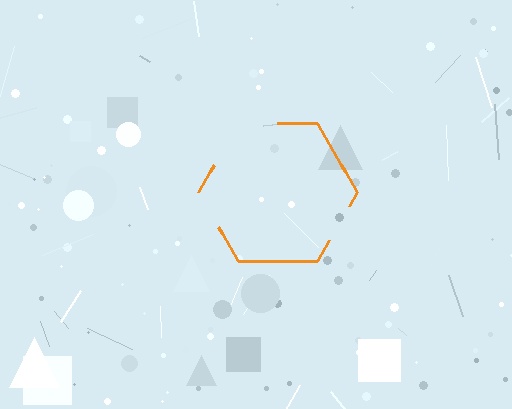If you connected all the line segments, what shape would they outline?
They would outline a hexagon.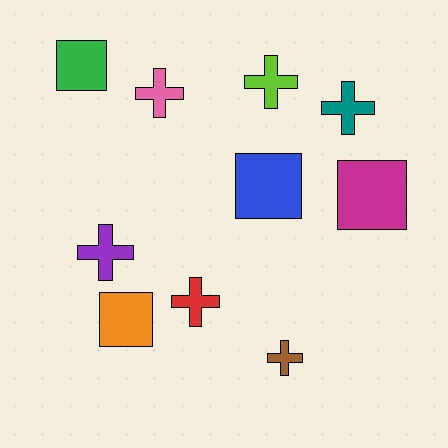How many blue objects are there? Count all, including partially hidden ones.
There is 1 blue object.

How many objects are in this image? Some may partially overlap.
There are 10 objects.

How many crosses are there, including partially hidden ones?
There are 6 crosses.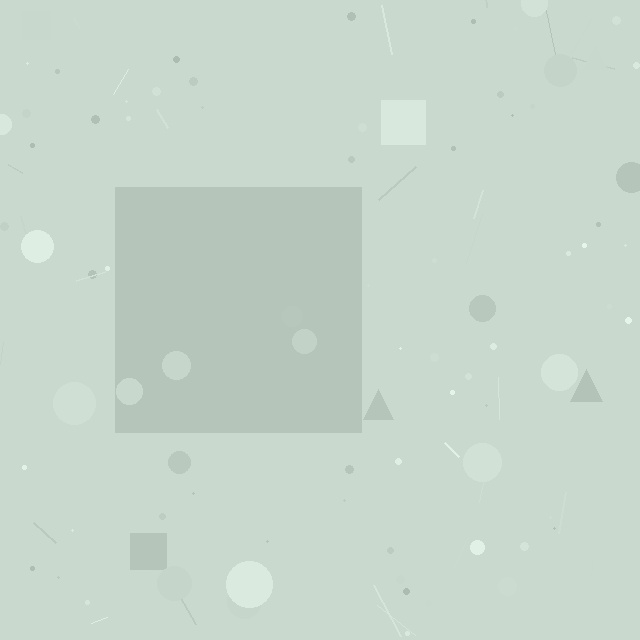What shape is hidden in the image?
A square is hidden in the image.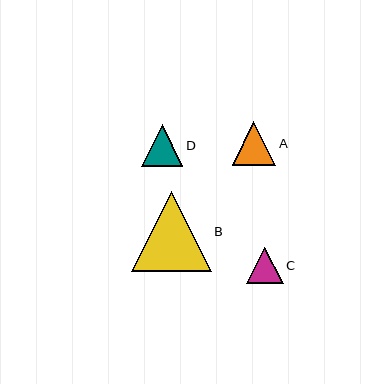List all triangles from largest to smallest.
From largest to smallest: B, A, D, C.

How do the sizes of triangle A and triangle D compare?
Triangle A and triangle D are approximately the same size.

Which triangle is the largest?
Triangle B is the largest with a size of approximately 80 pixels.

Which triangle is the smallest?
Triangle C is the smallest with a size of approximately 36 pixels.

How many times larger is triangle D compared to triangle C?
Triangle D is approximately 1.2 times the size of triangle C.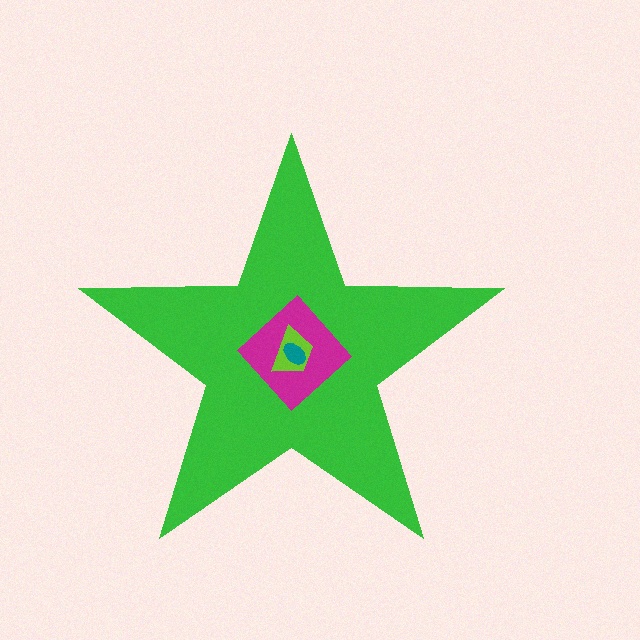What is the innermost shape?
The teal ellipse.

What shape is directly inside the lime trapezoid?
The teal ellipse.